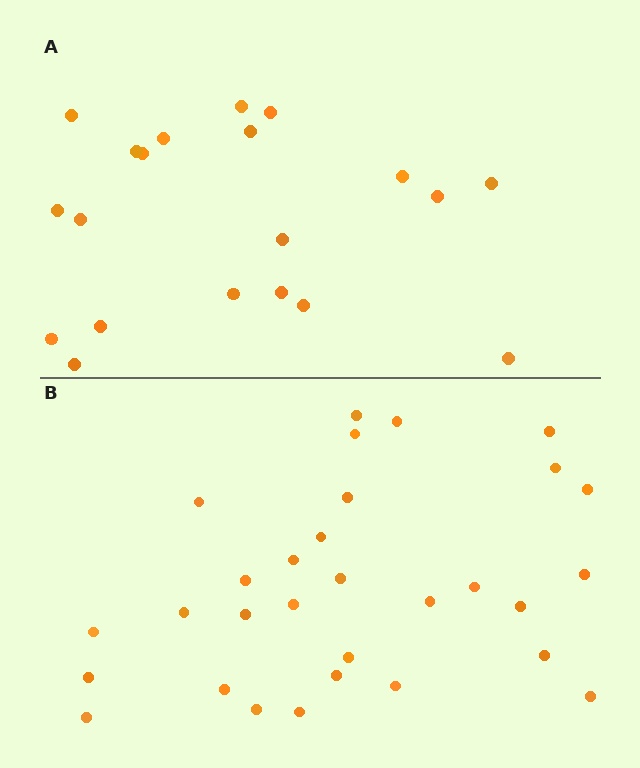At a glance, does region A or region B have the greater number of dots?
Region B (the bottom region) has more dots.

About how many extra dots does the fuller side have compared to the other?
Region B has roughly 10 or so more dots than region A.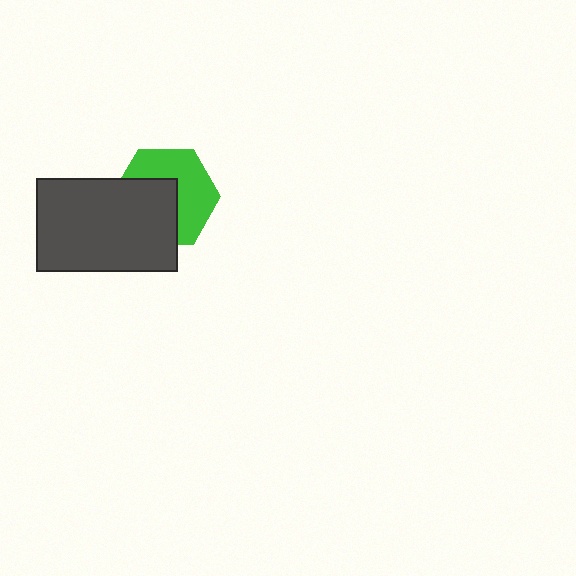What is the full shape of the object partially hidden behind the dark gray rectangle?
The partially hidden object is a green hexagon.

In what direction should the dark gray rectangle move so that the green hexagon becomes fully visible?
The dark gray rectangle should move toward the lower-left. That is the shortest direction to clear the overlap and leave the green hexagon fully visible.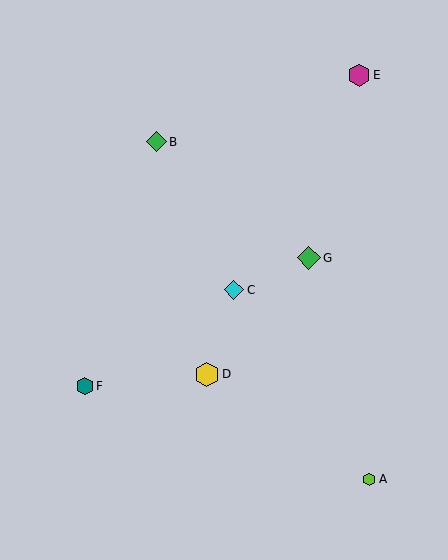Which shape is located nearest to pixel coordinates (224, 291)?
The cyan diamond (labeled C) at (234, 290) is nearest to that location.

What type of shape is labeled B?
Shape B is a green diamond.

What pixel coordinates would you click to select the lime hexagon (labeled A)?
Click at (369, 479) to select the lime hexagon A.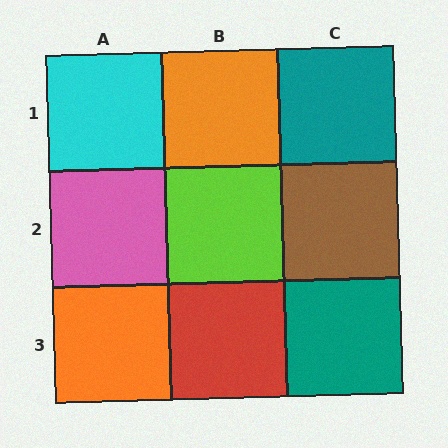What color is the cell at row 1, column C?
Teal.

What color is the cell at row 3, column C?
Teal.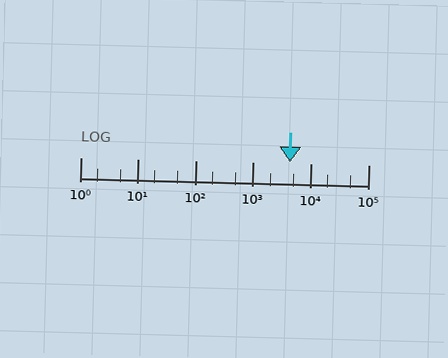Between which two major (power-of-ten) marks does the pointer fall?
The pointer is between 1000 and 10000.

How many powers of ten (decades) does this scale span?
The scale spans 5 decades, from 1 to 100000.